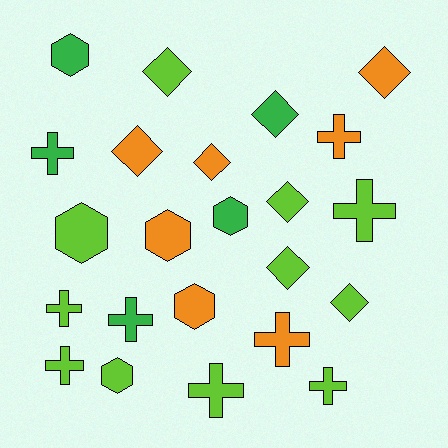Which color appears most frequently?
Lime, with 11 objects.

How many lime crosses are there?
There are 5 lime crosses.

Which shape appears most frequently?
Cross, with 9 objects.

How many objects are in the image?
There are 23 objects.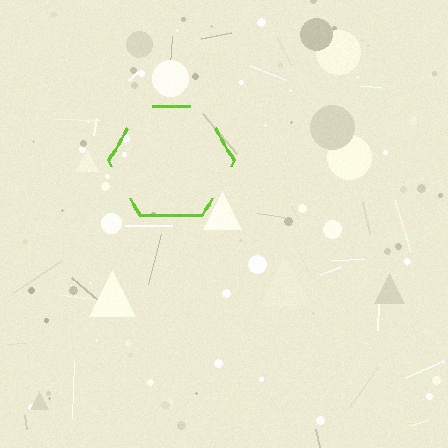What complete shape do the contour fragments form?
The contour fragments form a hexagon.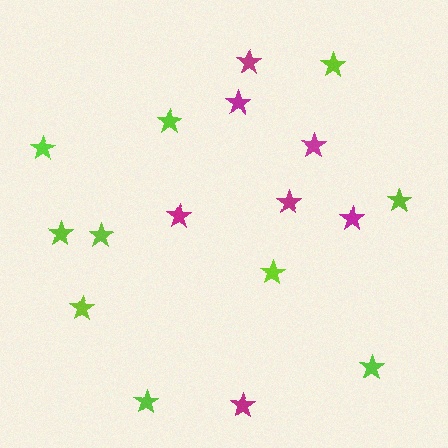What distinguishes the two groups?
There are 2 groups: one group of magenta stars (7) and one group of lime stars (10).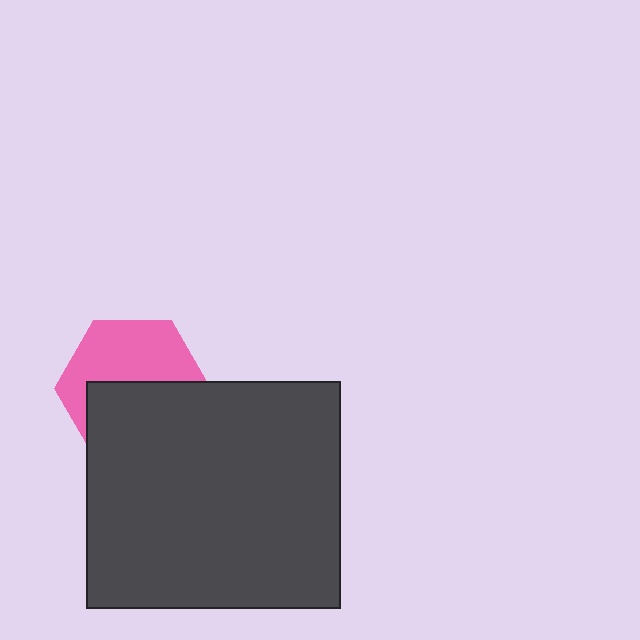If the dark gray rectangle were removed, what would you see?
You would see the complete pink hexagon.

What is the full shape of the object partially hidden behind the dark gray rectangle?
The partially hidden object is a pink hexagon.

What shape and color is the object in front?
The object in front is a dark gray rectangle.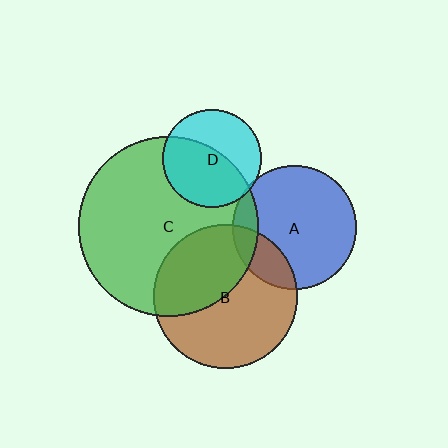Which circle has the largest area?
Circle C (green).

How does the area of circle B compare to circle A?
Approximately 1.3 times.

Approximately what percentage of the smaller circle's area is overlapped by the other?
Approximately 20%.